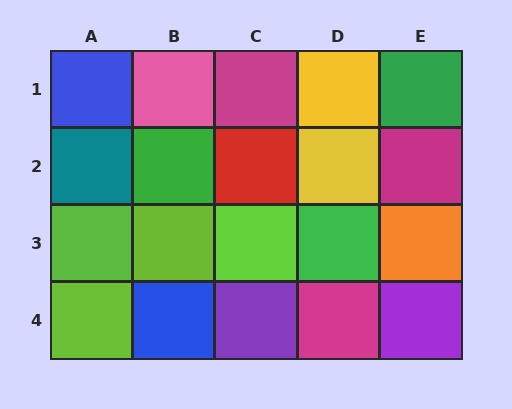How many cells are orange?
1 cell is orange.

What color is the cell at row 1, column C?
Magenta.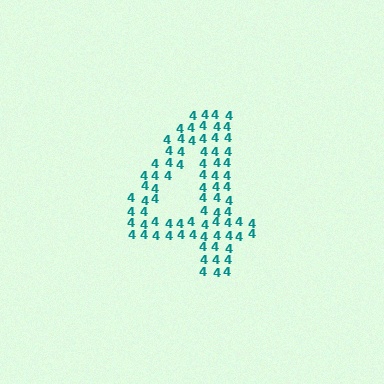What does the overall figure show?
The overall figure shows the digit 4.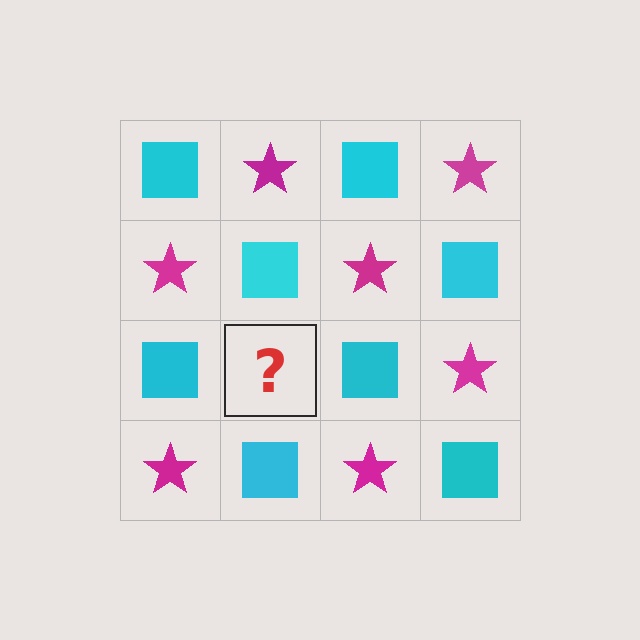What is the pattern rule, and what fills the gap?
The rule is that it alternates cyan square and magenta star in a checkerboard pattern. The gap should be filled with a magenta star.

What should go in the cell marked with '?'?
The missing cell should contain a magenta star.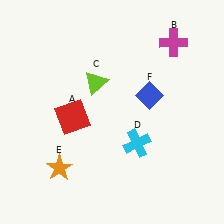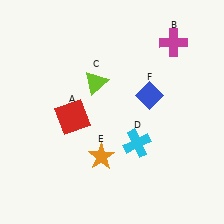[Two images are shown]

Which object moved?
The orange star (E) moved right.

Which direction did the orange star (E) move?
The orange star (E) moved right.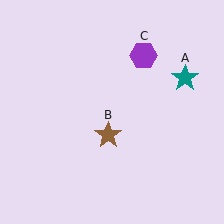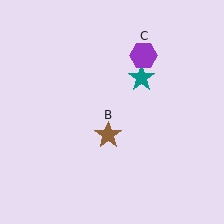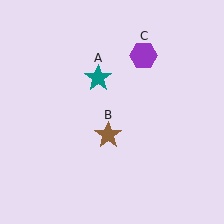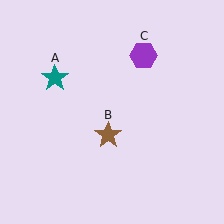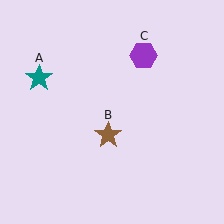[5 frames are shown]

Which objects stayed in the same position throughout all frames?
Brown star (object B) and purple hexagon (object C) remained stationary.